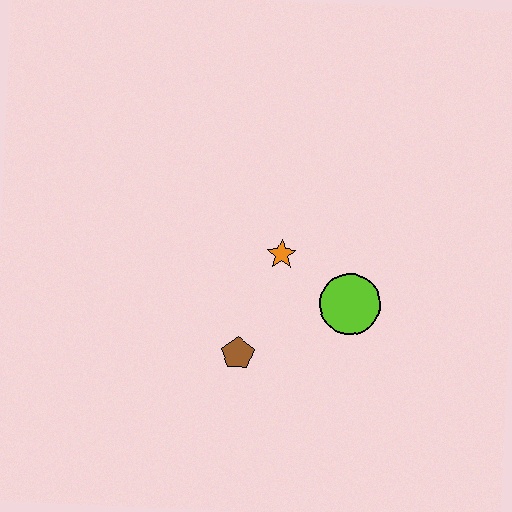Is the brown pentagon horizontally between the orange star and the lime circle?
No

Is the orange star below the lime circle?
No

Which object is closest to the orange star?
The lime circle is closest to the orange star.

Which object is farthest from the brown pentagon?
The lime circle is farthest from the brown pentagon.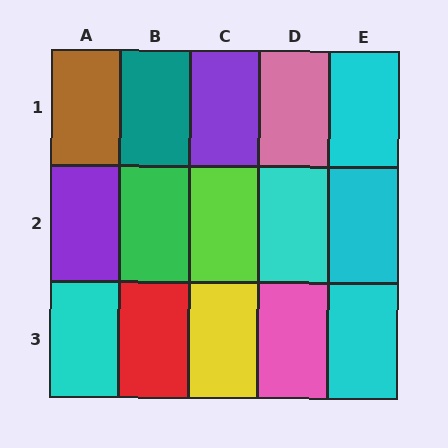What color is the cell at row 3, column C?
Yellow.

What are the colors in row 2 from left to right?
Purple, green, lime, cyan, cyan.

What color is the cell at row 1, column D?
Pink.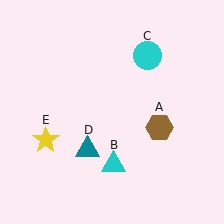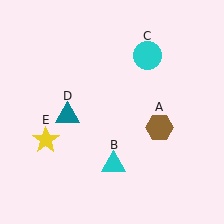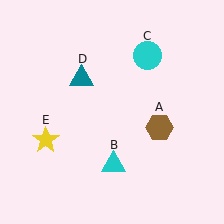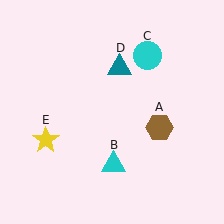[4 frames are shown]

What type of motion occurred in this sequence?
The teal triangle (object D) rotated clockwise around the center of the scene.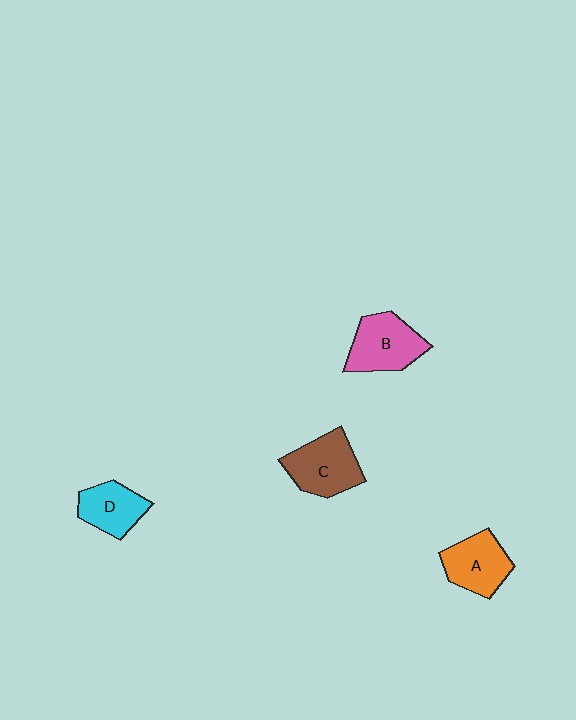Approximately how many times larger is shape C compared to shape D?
Approximately 1.3 times.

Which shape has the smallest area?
Shape D (cyan).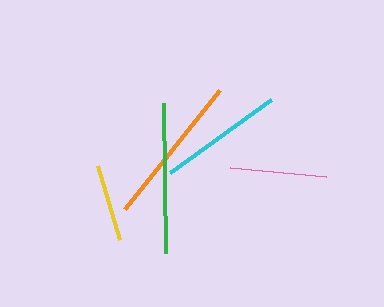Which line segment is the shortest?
The yellow line is the shortest at approximately 77 pixels.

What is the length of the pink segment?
The pink segment is approximately 96 pixels long.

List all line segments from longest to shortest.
From longest to shortest: orange, green, cyan, pink, yellow.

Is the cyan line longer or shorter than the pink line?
The cyan line is longer than the pink line.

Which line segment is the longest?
The orange line is the longest at approximately 152 pixels.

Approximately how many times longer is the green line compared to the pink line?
The green line is approximately 1.6 times the length of the pink line.